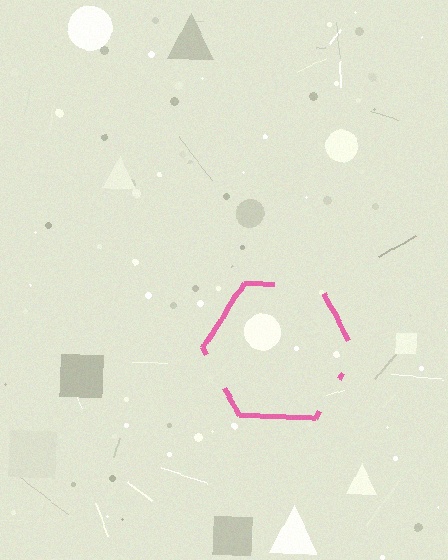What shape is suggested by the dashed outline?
The dashed outline suggests a hexagon.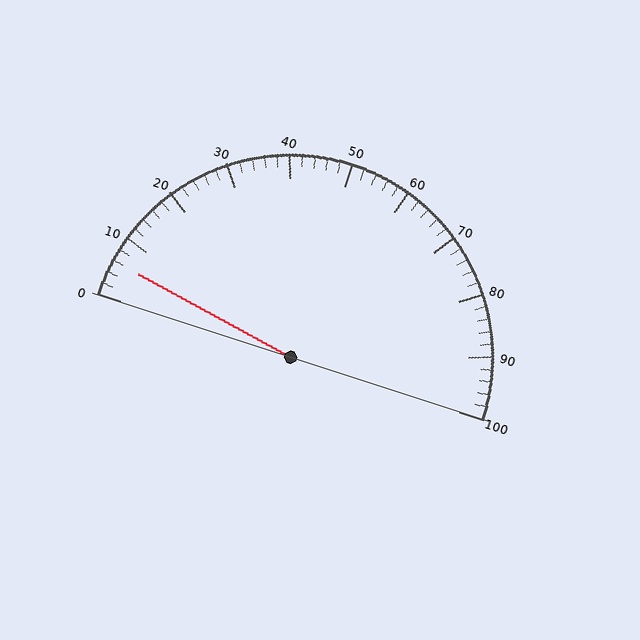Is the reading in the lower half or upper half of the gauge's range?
The reading is in the lower half of the range (0 to 100).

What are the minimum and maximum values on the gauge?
The gauge ranges from 0 to 100.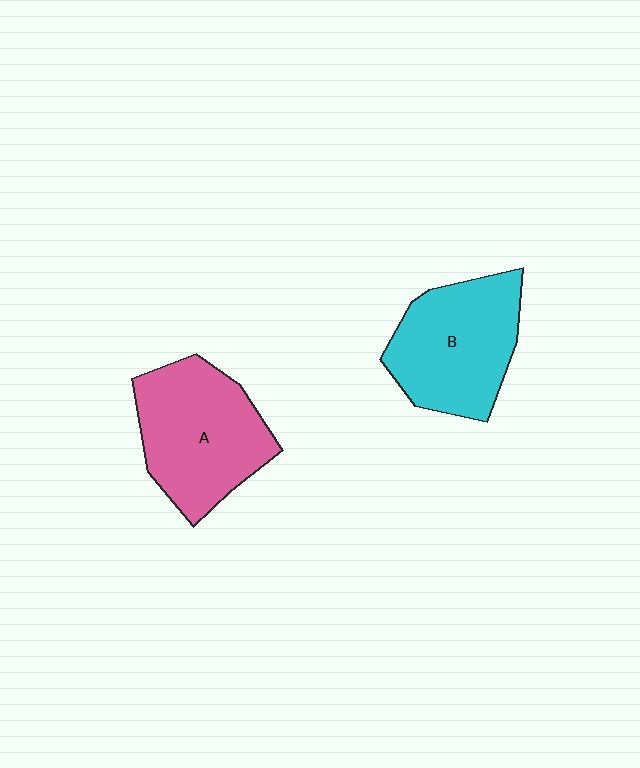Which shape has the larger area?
Shape A (pink).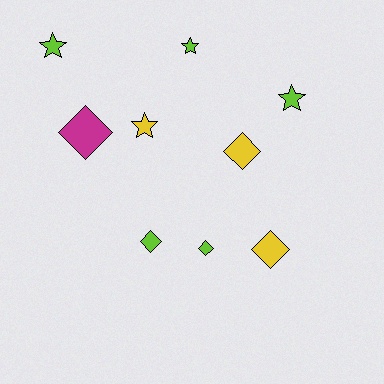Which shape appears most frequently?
Diamond, with 5 objects.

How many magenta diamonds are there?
There is 1 magenta diamond.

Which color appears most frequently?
Lime, with 5 objects.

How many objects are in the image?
There are 9 objects.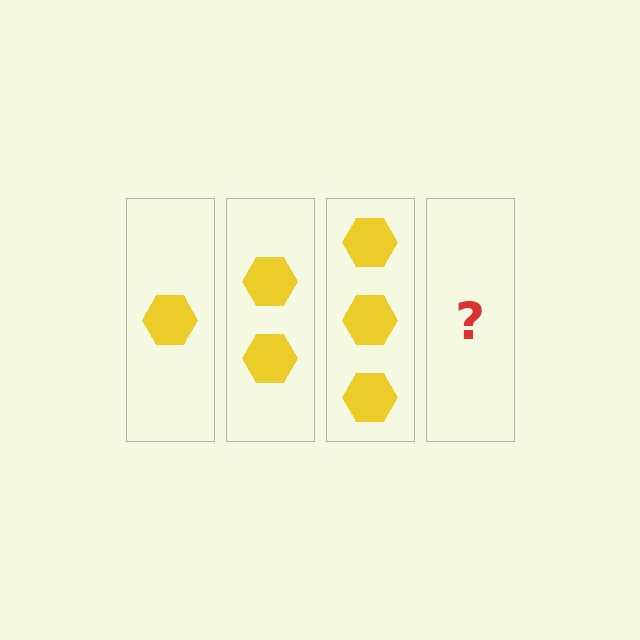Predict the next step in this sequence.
The next step is 4 hexagons.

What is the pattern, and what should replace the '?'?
The pattern is that each step adds one more hexagon. The '?' should be 4 hexagons.